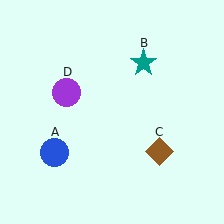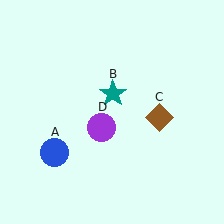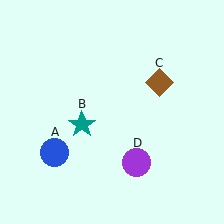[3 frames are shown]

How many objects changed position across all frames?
3 objects changed position: teal star (object B), brown diamond (object C), purple circle (object D).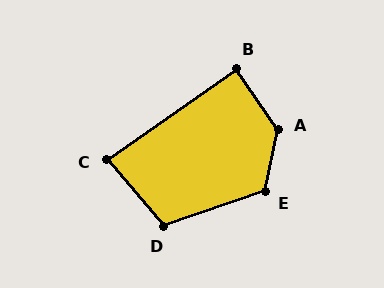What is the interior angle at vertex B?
Approximately 90 degrees (approximately right).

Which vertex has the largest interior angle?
A, at approximately 134 degrees.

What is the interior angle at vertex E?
Approximately 120 degrees (obtuse).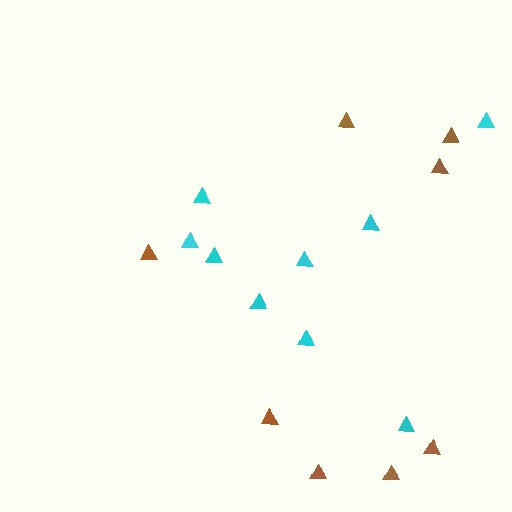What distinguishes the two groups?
There are 2 groups: one group of brown triangles (8) and one group of cyan triangles (9).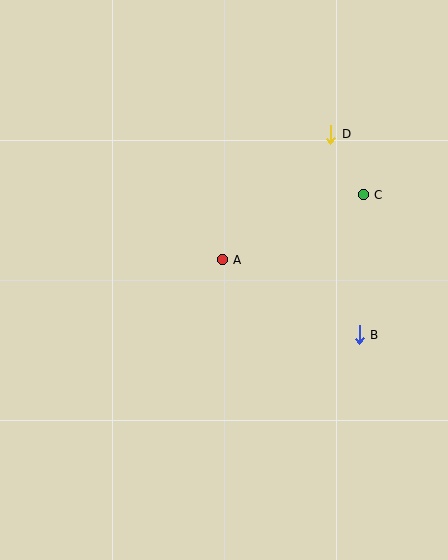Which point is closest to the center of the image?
Point A at (222, 260) is closest to the center.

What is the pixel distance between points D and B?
The distance between D and B is 203 pixels.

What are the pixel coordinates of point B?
Point B is at (359, 335).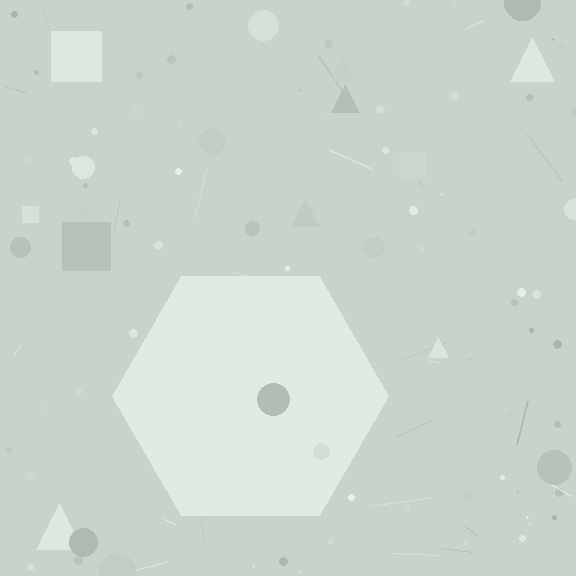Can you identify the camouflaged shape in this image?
The camouflaged shape is a hexagon.